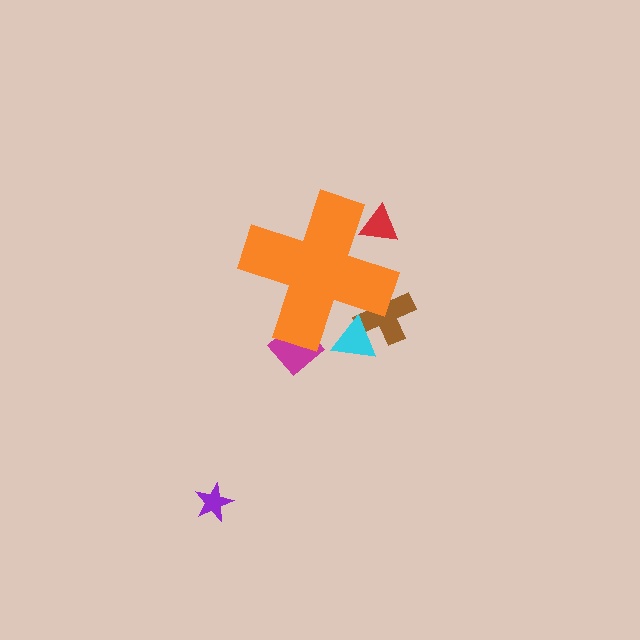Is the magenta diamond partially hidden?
Yes, the magenta diamond is partially hidden behind the orange cross.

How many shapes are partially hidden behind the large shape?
4 shapes are partially hidden.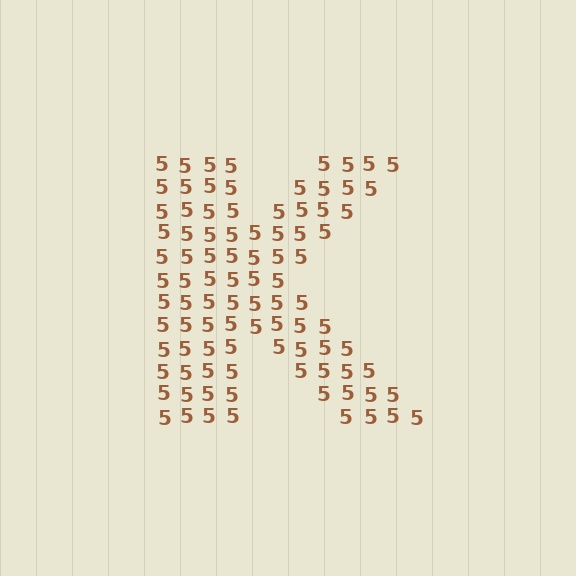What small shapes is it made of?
It is made of small digit 5's.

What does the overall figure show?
The overall figure shows the letter K.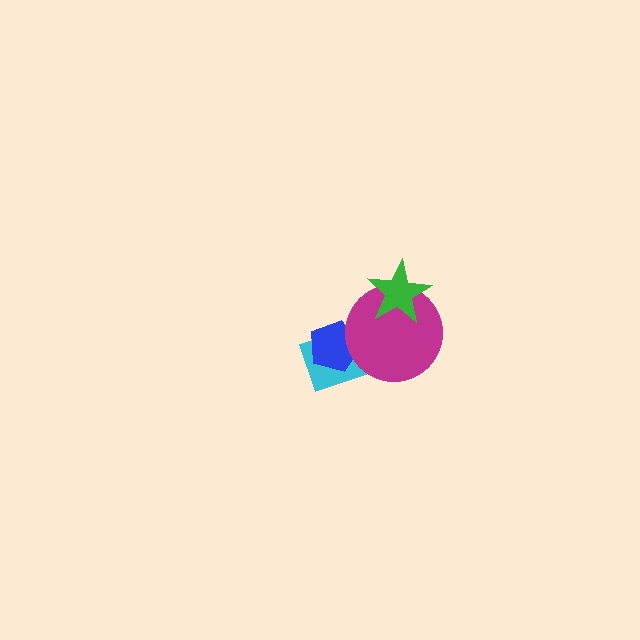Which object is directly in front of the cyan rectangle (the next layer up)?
The blue pentagon is directly in front of the cyan rectangle.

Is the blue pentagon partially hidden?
Yes, it is partially covered by another shape.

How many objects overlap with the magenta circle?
3 objects overlap with the magenta circle.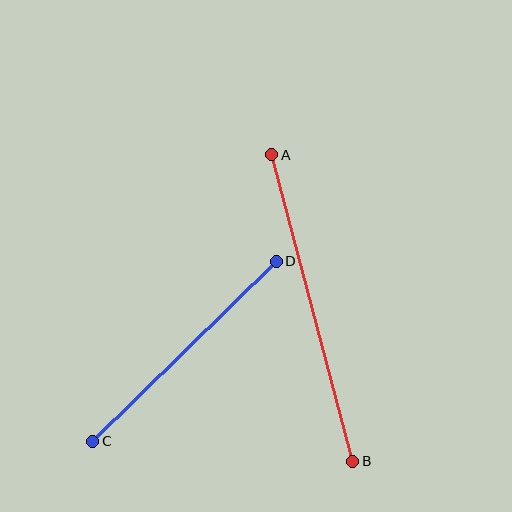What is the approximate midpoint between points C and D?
The midpoint is at approximately (184, 351) pixels.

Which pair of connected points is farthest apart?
Points A and B are farthest apart.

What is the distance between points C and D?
The distance is approximately 257 pixels.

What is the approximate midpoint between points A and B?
The midpoint is at approximately (312, 308) pixels.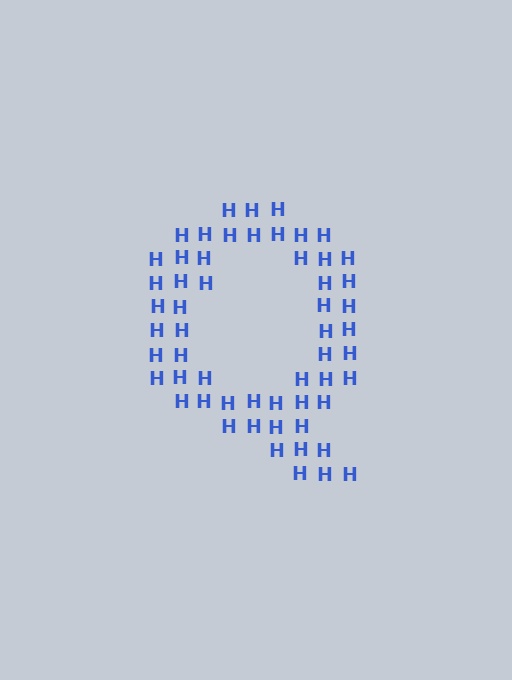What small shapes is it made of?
It is made of small letter H's.